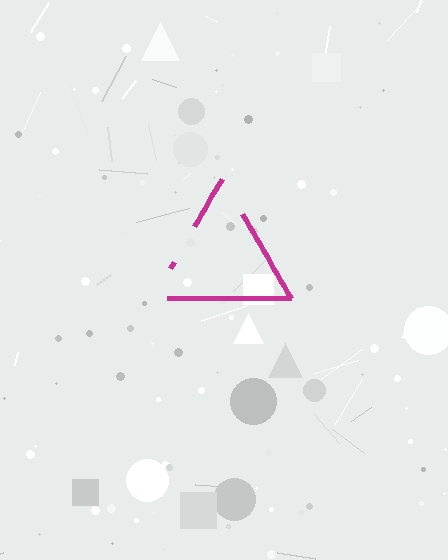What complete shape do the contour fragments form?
The contour fragments form a triangle.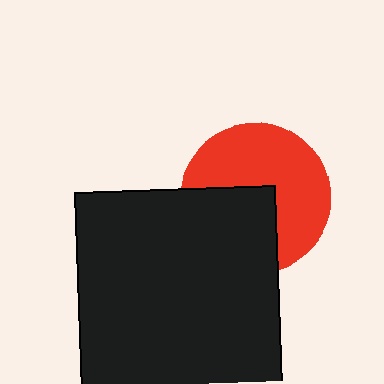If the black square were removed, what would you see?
You would see the complete red circle.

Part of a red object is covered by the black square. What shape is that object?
It is a circle.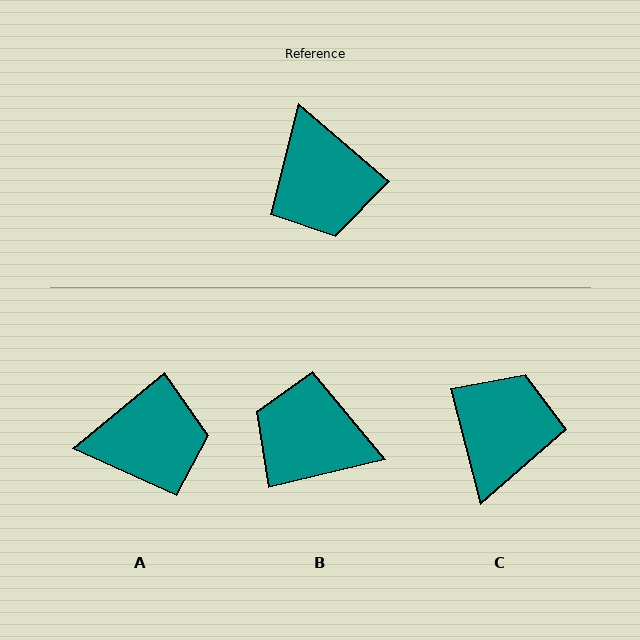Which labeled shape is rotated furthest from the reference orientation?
C, about 145 degrees away.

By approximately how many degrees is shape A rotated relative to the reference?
Approximately 80 degrees counter-clockwise.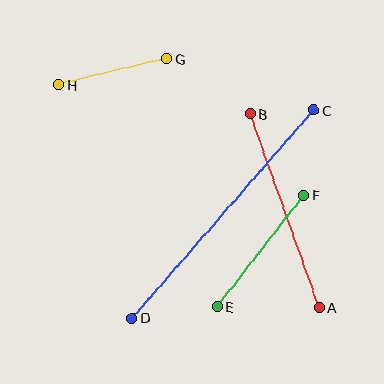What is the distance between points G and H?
The distance is approximately 111 pixels.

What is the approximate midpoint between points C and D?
The midpoint is at approximately (223, 214) pixels.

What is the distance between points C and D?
The distance is approximately 277 pixels.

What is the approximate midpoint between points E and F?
The midpoint is at approximately (260, 251) pixels.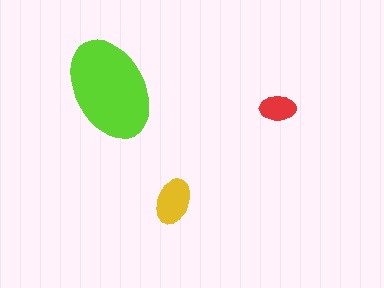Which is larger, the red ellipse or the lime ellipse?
The lime one.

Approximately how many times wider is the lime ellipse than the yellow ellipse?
About 2.5 times wider.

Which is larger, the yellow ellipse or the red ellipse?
The yellow one.